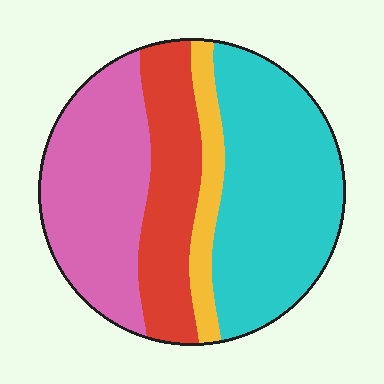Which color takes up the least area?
Yellow, at roughly 10%.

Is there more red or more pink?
Pink.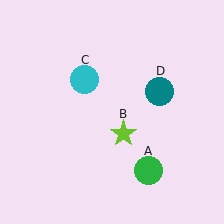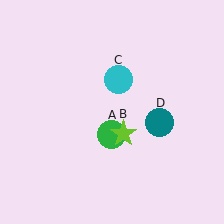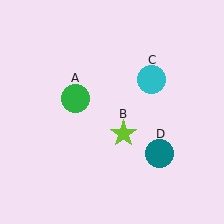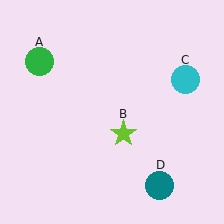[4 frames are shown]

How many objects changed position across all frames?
3 objects changed position: green circle (object A), cyan circle (object C), teal circle (object D).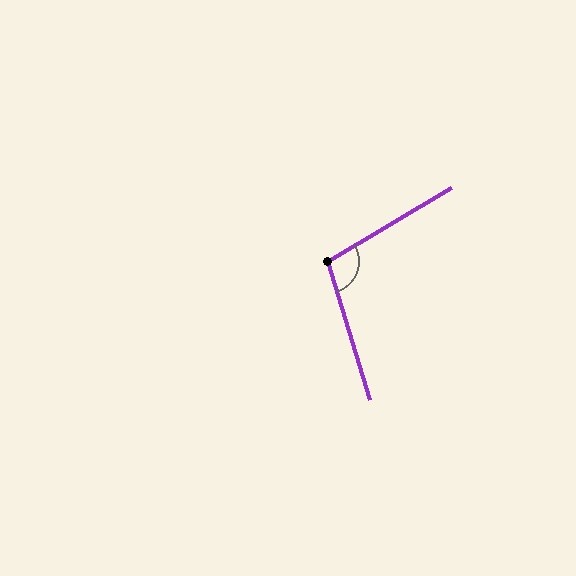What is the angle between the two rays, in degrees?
Approximately 104 degrees.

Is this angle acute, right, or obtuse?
It is obtuse.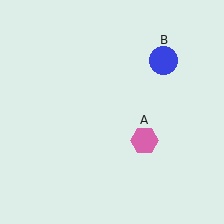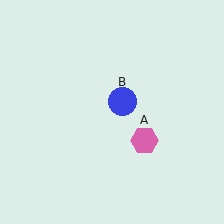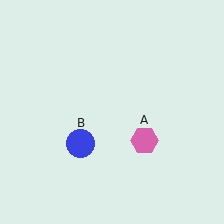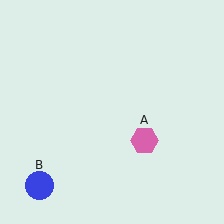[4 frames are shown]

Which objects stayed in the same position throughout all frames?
Pink hexagon (object A) remained stationary.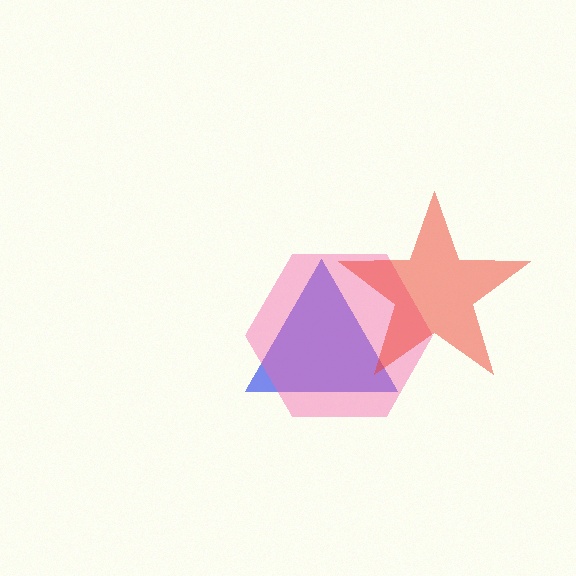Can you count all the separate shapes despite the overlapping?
Yes, there are 3 separate shapes.